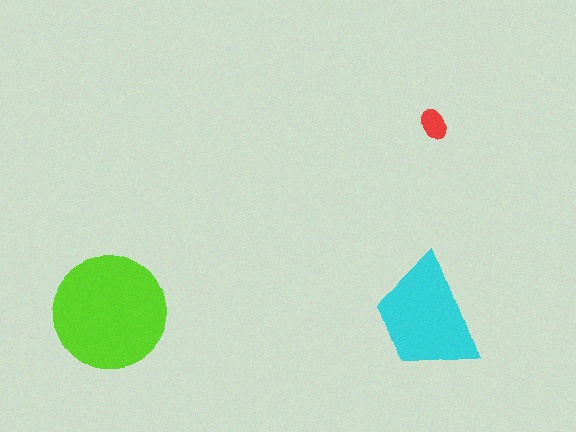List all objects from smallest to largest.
The red ellipse, the cyan trapezoid, the lime circle.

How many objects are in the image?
There are 3 objects in the image.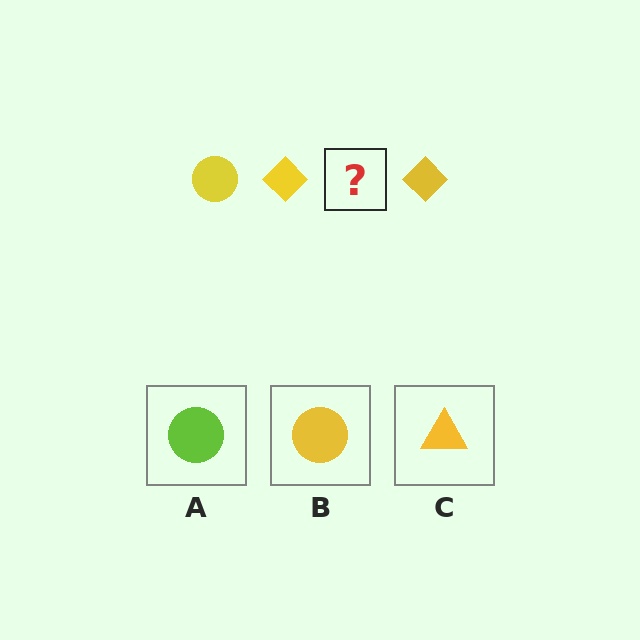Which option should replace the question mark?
Option B.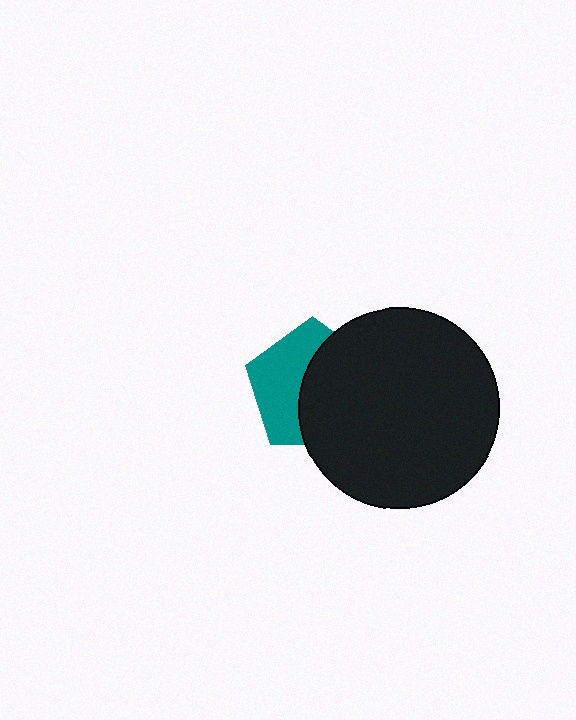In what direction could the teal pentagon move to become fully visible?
The teal pentagon could move left. That would shift it out from behind the black circle entirely.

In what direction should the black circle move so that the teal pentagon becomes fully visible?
The black circle should move right. That is the shortest direction to clear the overlap and leave the teal pentagon fully visible.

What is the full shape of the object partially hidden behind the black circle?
The partially hidden object is a teal pentagon.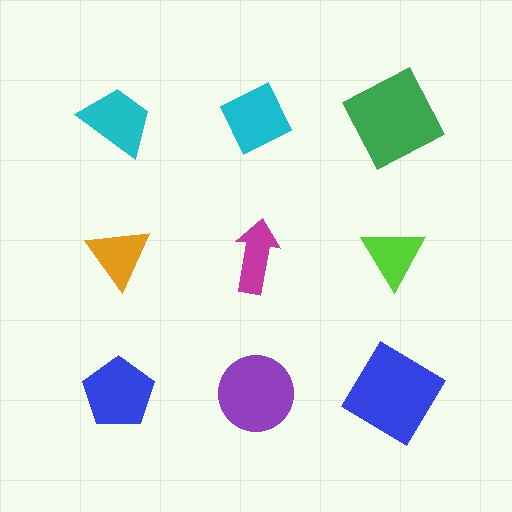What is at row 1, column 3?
A green square.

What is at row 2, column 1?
An orange triangle.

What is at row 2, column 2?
A magenta arrow.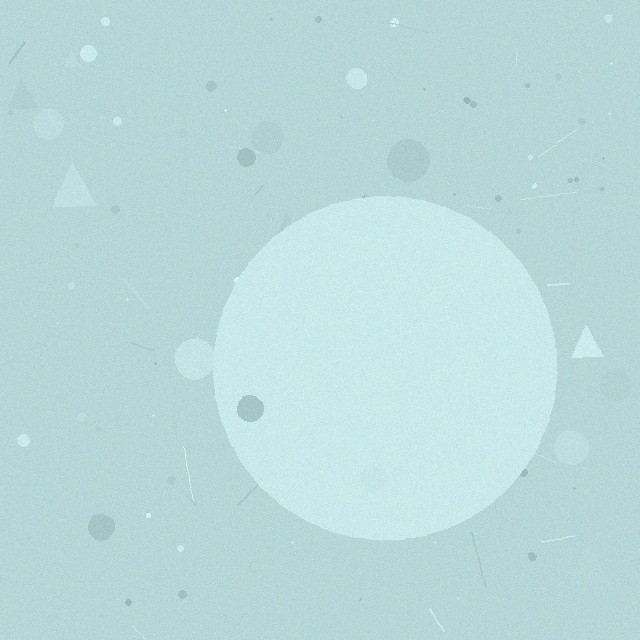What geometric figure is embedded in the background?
A circle is embedded in the background.